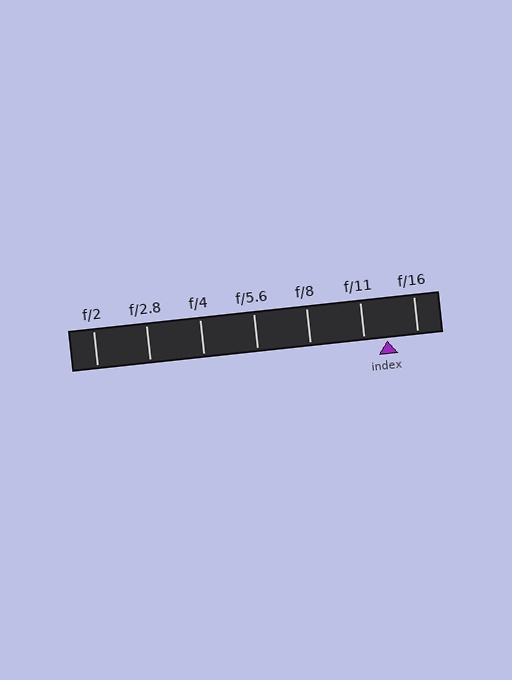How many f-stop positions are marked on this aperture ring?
There are 7 f-stop positions marked.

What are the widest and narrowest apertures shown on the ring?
The widest aperture shown is f/2 and the narrowest is f/16.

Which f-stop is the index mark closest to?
The index mark is closest to f/11.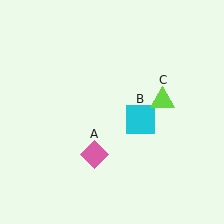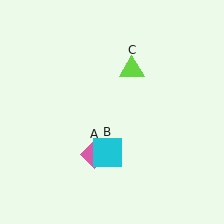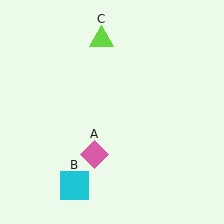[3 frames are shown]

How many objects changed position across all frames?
2 objects changed position: cyan square (object B), lime triangle (object C).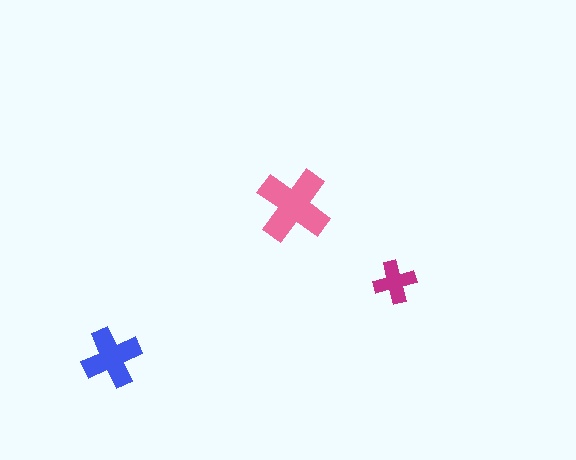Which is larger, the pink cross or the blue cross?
The pink one.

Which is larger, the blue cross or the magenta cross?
The blue one.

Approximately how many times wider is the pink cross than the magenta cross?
About 1.5 times wider.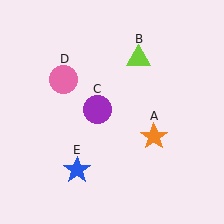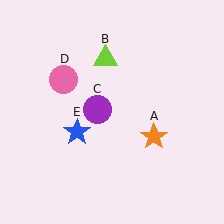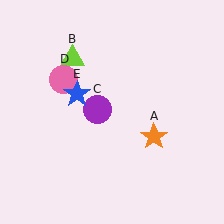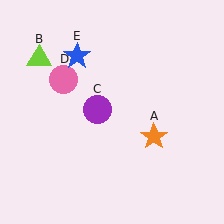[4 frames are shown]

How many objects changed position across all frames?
2 objects changed position: lime triangle (object B), blue star (object E).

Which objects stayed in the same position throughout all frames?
Orange star (object A) and purple circle (object C) and pink circle (object D) remained stationary.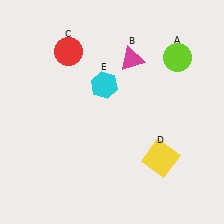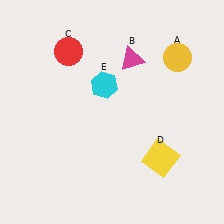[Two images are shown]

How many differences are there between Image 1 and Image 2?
There is 1 difference between the two images.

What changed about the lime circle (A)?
In Image 1, A is lime. In Image 2, it changed to yellow.